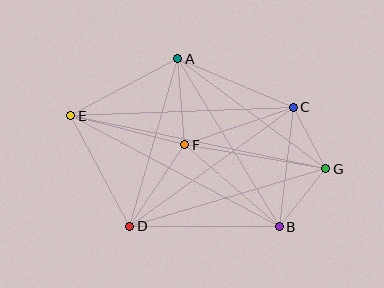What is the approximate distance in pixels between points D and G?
The distance between D and G is approximately 204 pixels.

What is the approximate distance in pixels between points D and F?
The distance between D and F is approximately 98 pixels.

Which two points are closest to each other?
Points C and G are closest to each other.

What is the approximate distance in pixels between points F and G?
The distance between F and G is approximately 143 pixels.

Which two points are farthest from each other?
Points E and G are farthest from each other.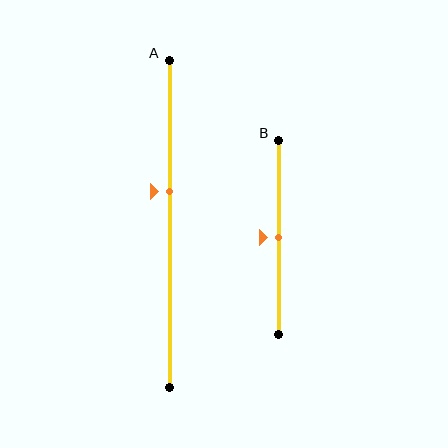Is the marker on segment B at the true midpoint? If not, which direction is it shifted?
Yes, the marker on segment B is at the true midpoint.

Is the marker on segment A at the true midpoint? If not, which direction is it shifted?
No, the marker on segment A is shifted upward by about 10% of the segment length.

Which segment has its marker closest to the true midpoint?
Segment B has its marker closest to the true midpoint.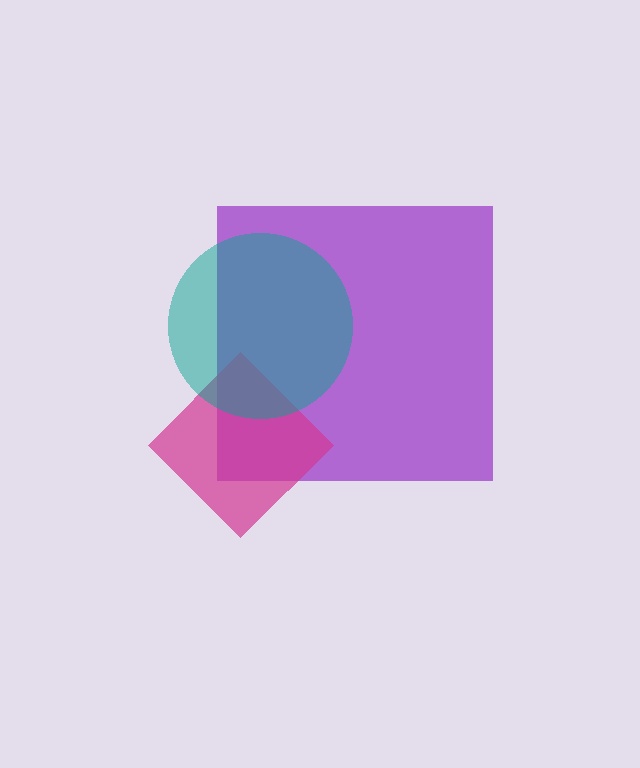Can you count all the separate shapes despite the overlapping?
Yes, there are 3 separate shapes.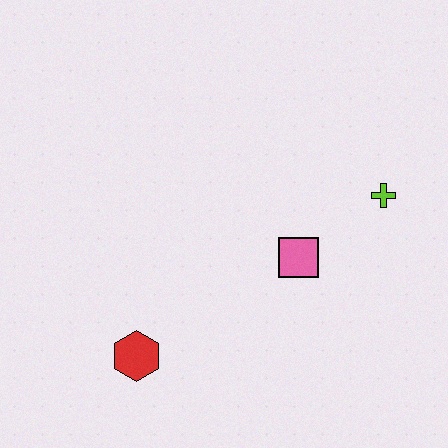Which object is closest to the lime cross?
The pink square is closest to the lime cross.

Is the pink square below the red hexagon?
No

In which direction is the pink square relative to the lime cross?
The pink square is to the left of the lime cross.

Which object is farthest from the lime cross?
The red hexagon is farthest from the lime cross.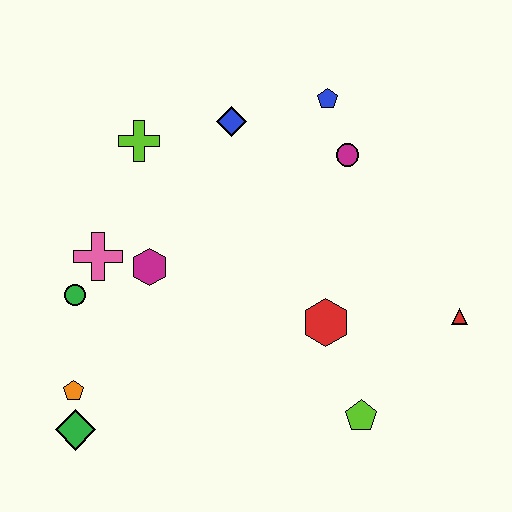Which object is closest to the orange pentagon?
The green diamond is closest to the orange pentagon.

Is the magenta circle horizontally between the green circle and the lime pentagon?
Yes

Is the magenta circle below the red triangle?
No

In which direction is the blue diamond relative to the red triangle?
The blue diamond is to the left of the red triangle.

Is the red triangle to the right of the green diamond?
Yes